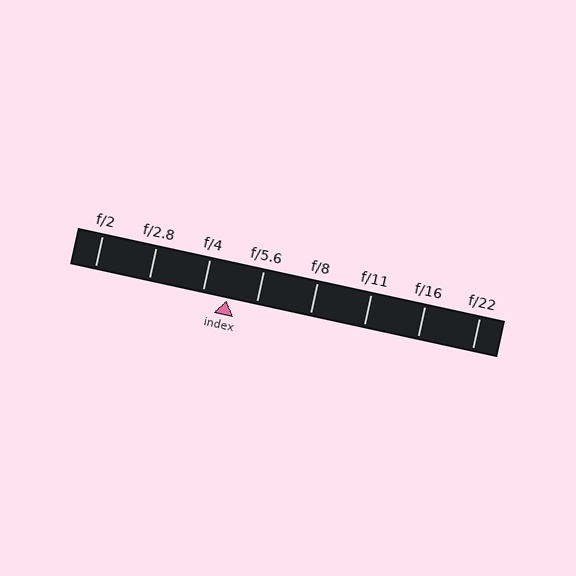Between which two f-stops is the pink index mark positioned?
The index mark is between f/4 and f/5.6.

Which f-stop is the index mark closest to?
The index mark is closest to f/4.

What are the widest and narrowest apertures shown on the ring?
The widest aperture shown is f/2 and the narrowest is f/22.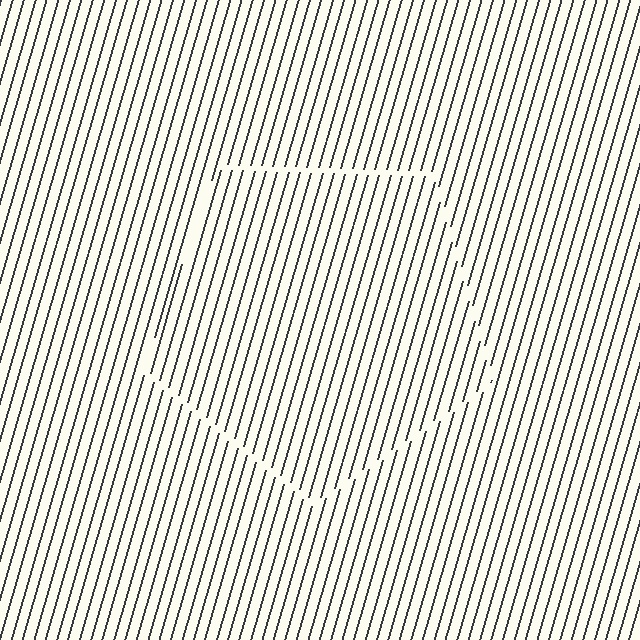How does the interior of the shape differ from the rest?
The interior of the shape contains the same grating, shifted by half a period — the contour is defined by the phase discontinuity where line-ends from the inner and outer gratings abut.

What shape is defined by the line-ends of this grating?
An illusory pentagon. The interior of the shape contains the same grating, shifted by half a period — the contour is defined by the phase discontinuity where line-ends from the inner and outer gratings abut.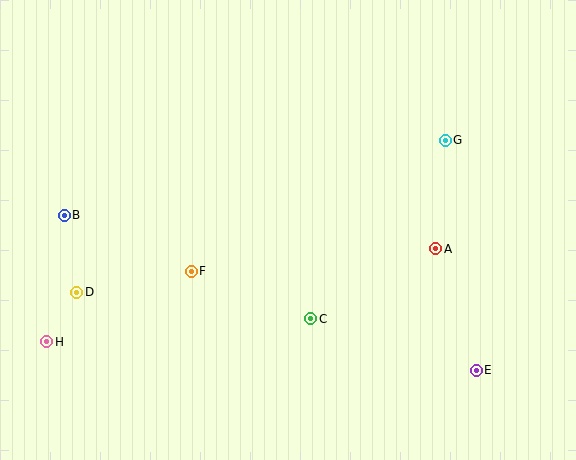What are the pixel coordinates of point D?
Point D is at (77, 292).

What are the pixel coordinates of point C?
Point C is at (311, 319).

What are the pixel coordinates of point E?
Point E is at (476, 370).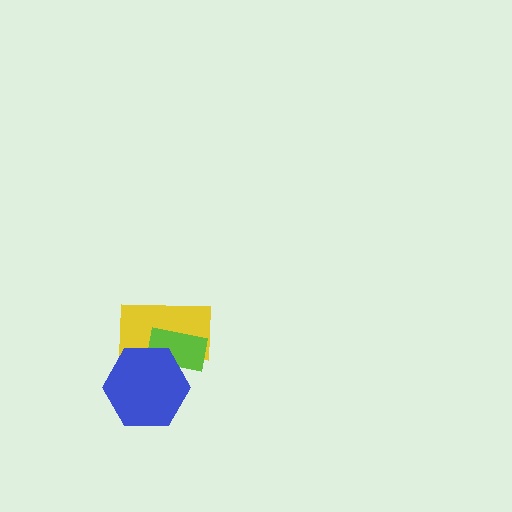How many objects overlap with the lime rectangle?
2 objects overlap with the lime rectangle.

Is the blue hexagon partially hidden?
No, no other shape covers it.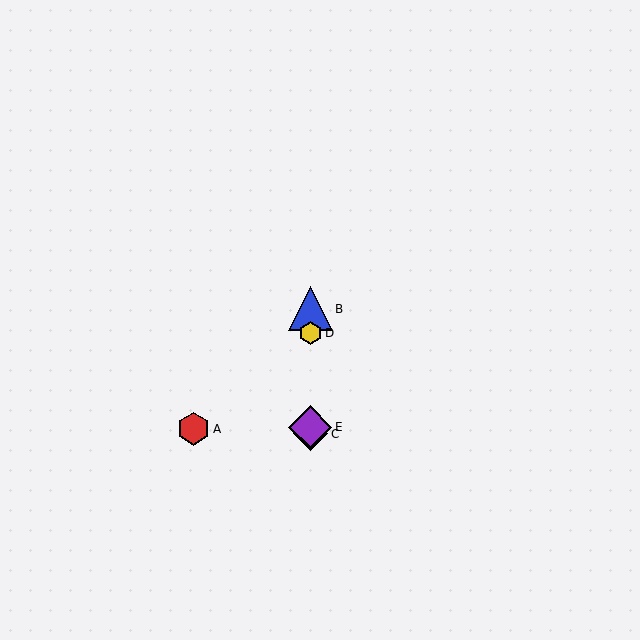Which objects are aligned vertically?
Objects B, C, D, E are aligned vertically.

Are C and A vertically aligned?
No, C is at x≈310 and A is at x≈193.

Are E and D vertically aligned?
Yes, both are at x≈310.